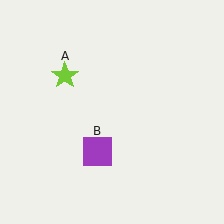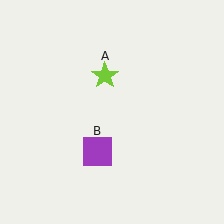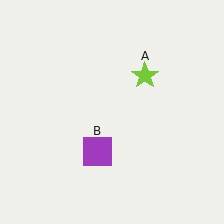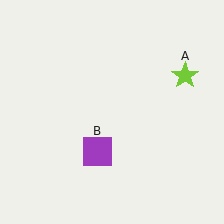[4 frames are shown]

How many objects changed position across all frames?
1 object changed position: lime star (object A).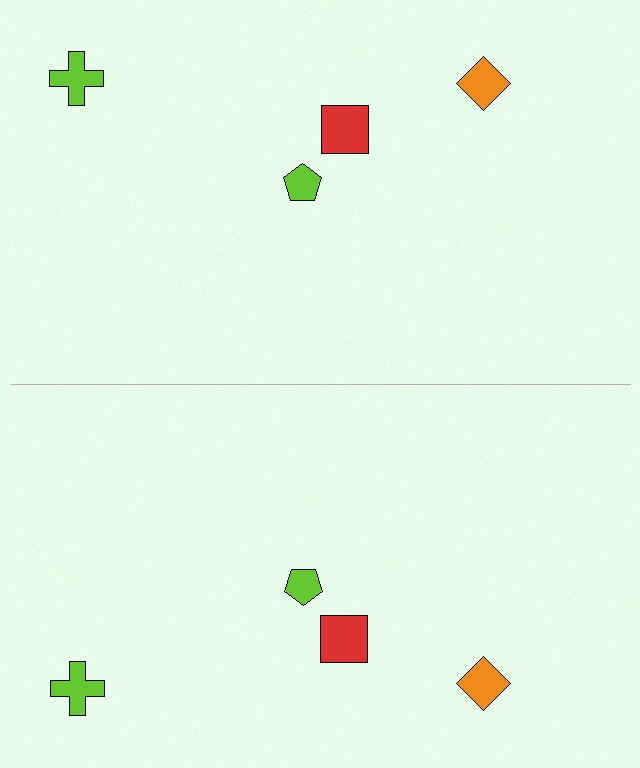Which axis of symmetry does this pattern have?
The pattern has a horizontal axis of symmetry running through the center of the image.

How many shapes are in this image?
There are 8 shapes in this image.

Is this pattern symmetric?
Yes, this pattern has bilateral (reflection) symmetry.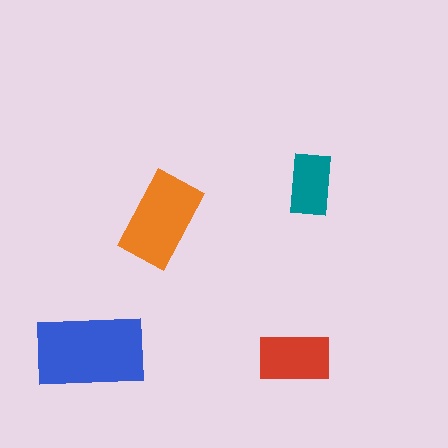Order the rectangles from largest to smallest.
the blue one, the orange one, the red one, the teal one.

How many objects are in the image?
There are 4 objects in the image.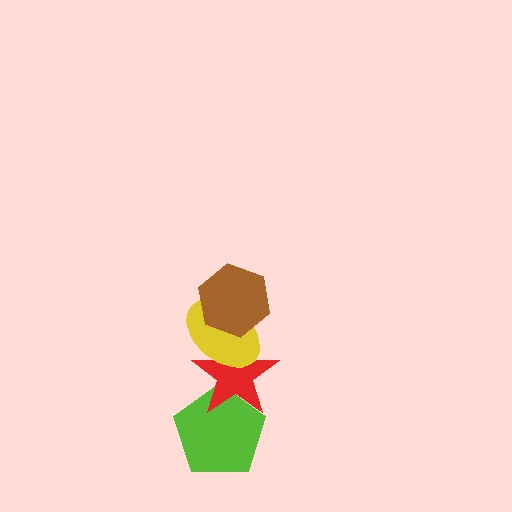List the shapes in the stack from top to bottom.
From top to bottom: the brown hexagon, the yellow ellipse, the red star, the lime pentagon.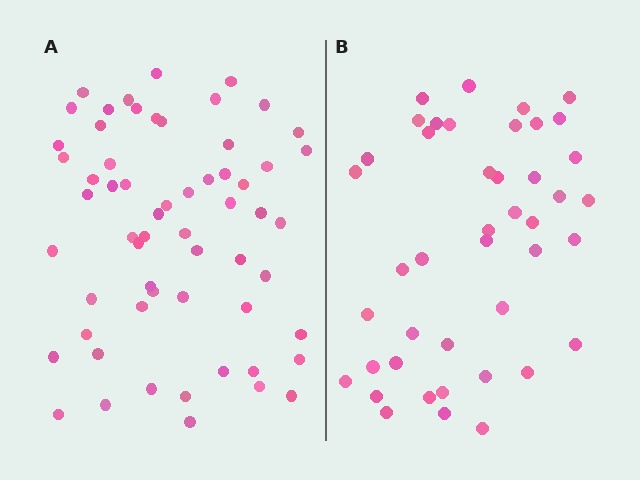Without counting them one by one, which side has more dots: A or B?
Region A (the left region) has more dots.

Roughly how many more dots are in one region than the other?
Region A has approximately 15 more dots than region B.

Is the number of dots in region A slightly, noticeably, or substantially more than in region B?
Region A has noticeably more, but not dramatically so. The ratio is roughly 1.4 to 1.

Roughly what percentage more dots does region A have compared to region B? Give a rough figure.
About 40% more.